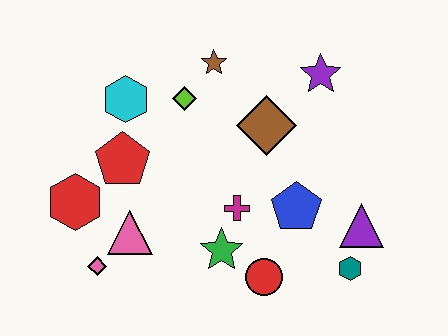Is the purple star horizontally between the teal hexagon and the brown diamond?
Yes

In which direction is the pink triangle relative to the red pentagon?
The pink triangle is below the red pentagon.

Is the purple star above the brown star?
No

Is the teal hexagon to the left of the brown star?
No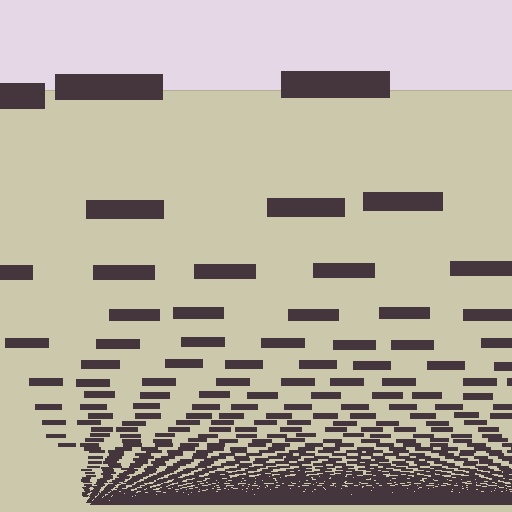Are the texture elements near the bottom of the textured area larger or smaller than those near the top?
Smaller. The gradient is inverted — elements near the bottom are smaller and denser.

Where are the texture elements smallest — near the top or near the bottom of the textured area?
Near the bottom.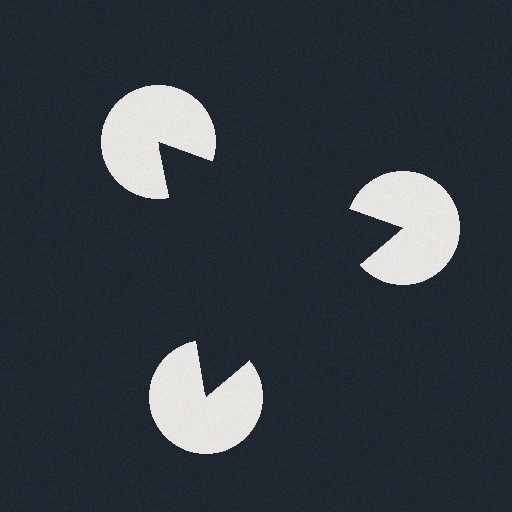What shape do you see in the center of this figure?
An illusory triangle — its edges are inferred from the aligned wedge cuts in the pac-man discs, not physically drawn.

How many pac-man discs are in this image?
There are 3 — one at each vertex of the illusory triangle.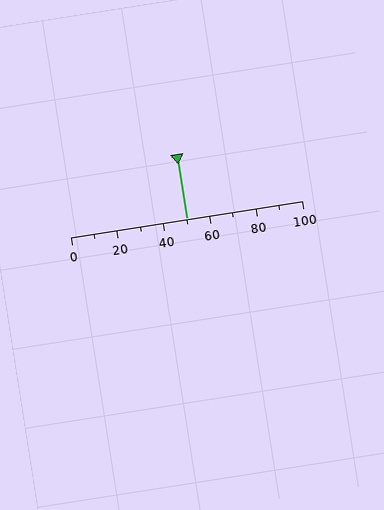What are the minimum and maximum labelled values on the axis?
The axis runs from 0 to 100.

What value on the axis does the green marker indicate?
The marker indicates approximately 50.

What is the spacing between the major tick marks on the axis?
The major ticks are spaced 20 apart.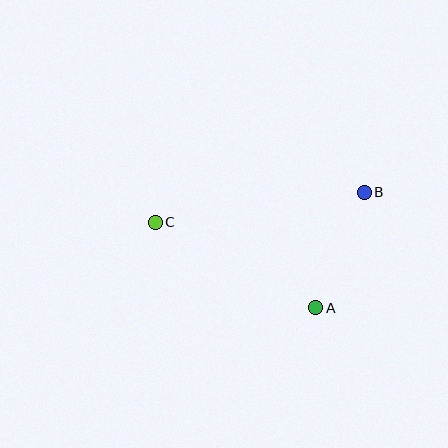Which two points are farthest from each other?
Points B and C are farthest from each other.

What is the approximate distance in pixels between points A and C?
The distance between A and C is approximately 182 pixels.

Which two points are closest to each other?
Points A and B are closest to each other.